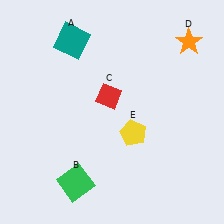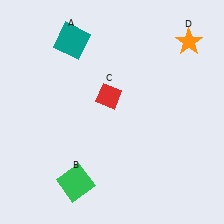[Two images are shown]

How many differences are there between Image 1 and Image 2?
There is 1 difference between the two images.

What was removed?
The yellow pentagon (E) was removed in Image 2.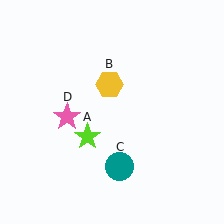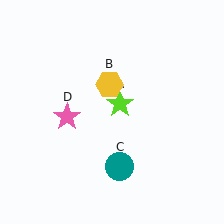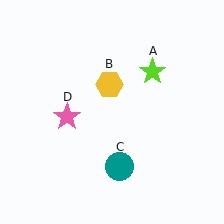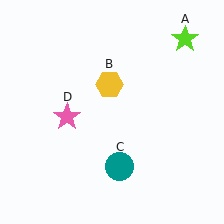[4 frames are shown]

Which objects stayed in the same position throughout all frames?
Yellow hexagon (object B) and teal circle (object C) and pink star (object D) remained stationary.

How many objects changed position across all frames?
1 object changed position: lime star (object A).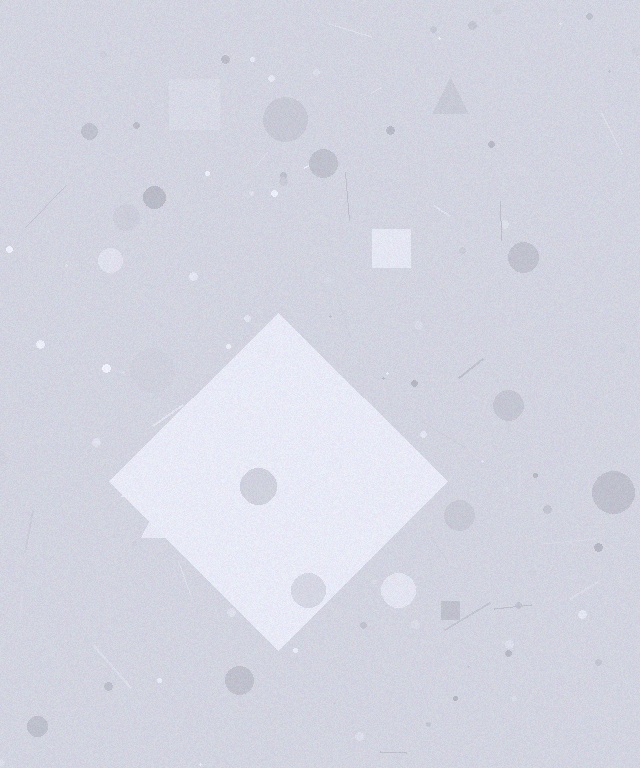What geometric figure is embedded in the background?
A diamond is embedded in the background.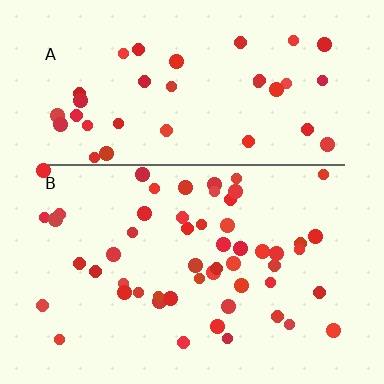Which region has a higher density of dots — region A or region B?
B (the bottom).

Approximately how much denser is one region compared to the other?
Approximately 1.4× — region B over region A.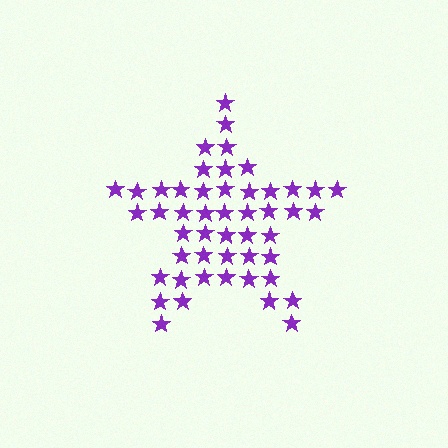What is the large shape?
The large shape is a star.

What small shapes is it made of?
It is made of small stars.